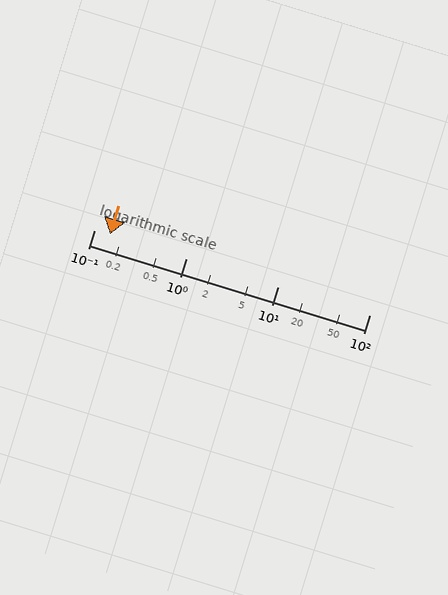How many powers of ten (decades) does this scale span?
The scale spans 3 decades, from 0.1 to 100.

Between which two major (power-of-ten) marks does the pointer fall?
The pointer is between 0.1 and 1.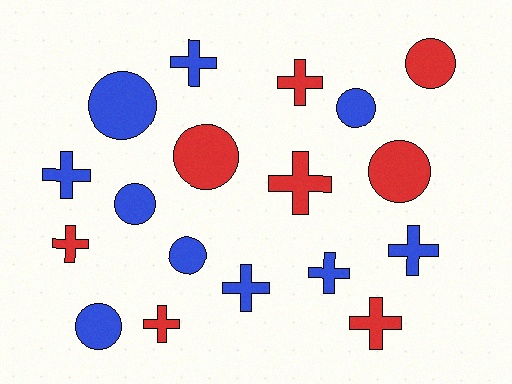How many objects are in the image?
There are 18 objects.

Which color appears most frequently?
Blue, with 10 objects.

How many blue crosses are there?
There are 5 blue crosses.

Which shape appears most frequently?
Cross, with 10 objects.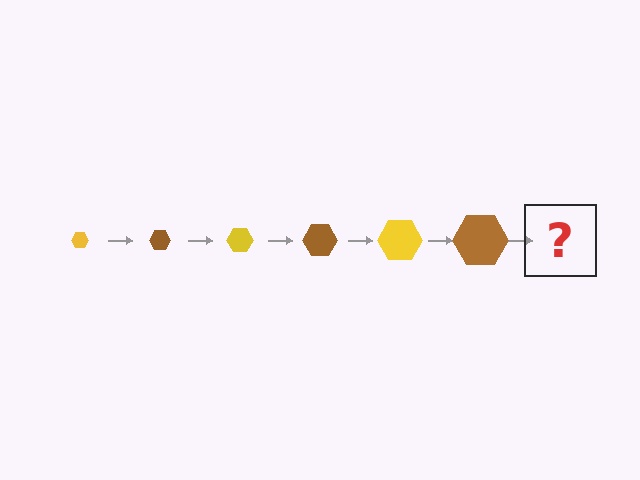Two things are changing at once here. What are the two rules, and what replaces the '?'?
The two rules are that the hexagon grows larger each step and the color cycles through yellow and brown. The '?' should be a yellow hexagon, larger than the previous one.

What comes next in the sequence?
The next element should be a yellow hexagon, larger than the previous one.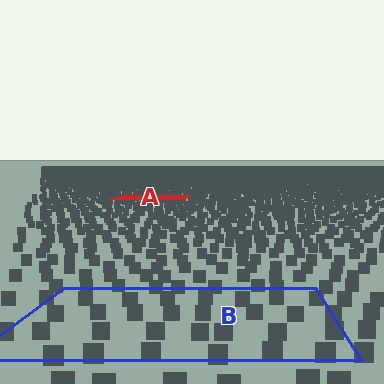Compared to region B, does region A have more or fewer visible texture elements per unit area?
Region A has more texture elements per unit area — they are packed more densely because it is farther away.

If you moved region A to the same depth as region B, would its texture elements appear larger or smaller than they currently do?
They would appear larger. At a closer depth, the same texture elements are projected at a bigger on-screen size.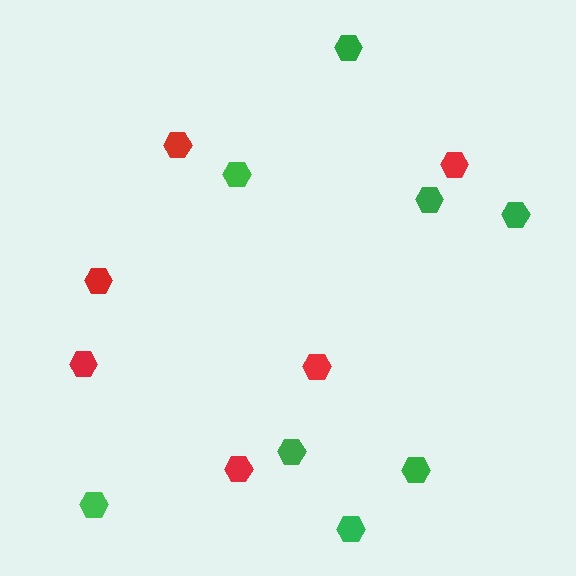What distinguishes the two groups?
There are 2 groups: one group of red hexagons (6) and one group of green hexagons (8).